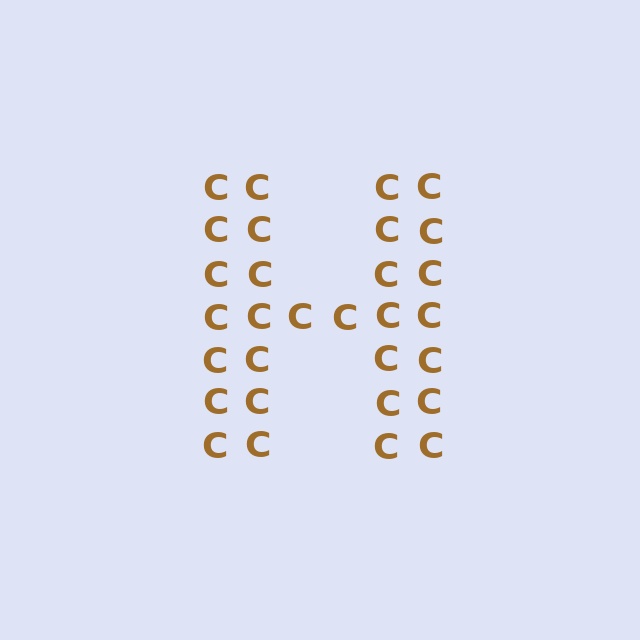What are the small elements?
The small elements are letter C's.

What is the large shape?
The large shape is the letter H.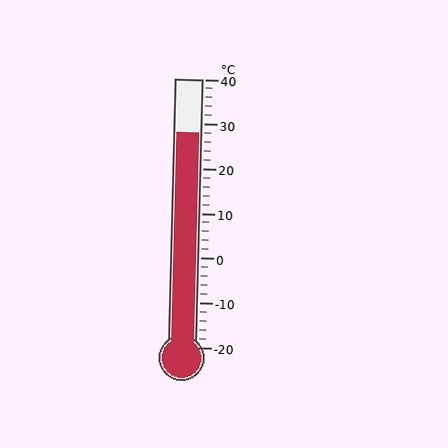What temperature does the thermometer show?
The thermometer shows approximately 28°C.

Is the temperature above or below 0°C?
The temperature is above 0°C.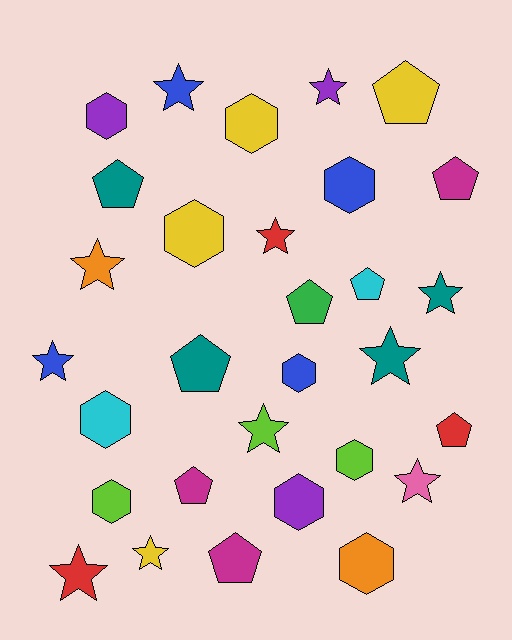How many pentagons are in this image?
There are 9 pentagons.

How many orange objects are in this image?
There are 2 orange objects.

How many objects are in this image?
There are 30 objects.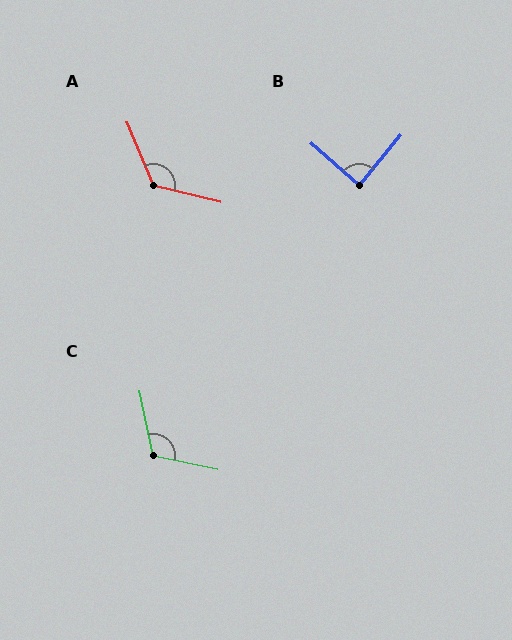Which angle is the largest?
A, at approximately 126 degrees.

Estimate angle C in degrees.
Approximately 113 degrees.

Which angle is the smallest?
B, at approximately 88 degrees.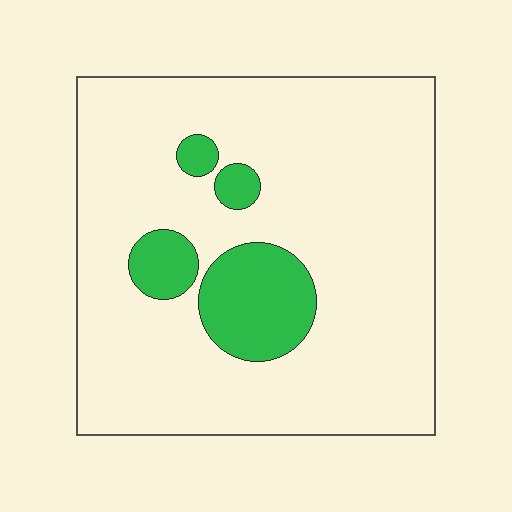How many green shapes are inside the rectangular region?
4.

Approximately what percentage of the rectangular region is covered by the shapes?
Approximately 15%.